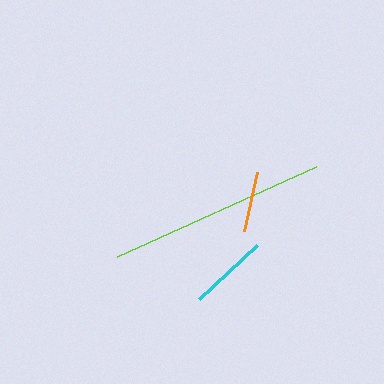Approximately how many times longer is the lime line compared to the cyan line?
The lime line is approximately 2.7 times the length of the cyan line.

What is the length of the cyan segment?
The cyan segment is approximately 80 pixels long.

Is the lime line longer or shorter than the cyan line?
The lime line is longer than the cyan line.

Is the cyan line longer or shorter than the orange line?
The cyan line is longer than the orange line.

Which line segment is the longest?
The lime line is the longest at approximately 218 pixels.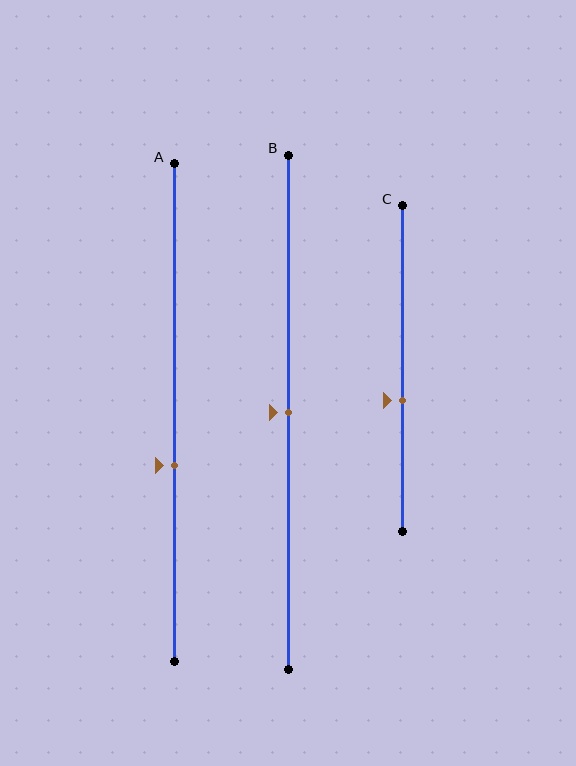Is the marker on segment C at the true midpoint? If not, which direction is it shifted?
No, the marker on segment C is shifted downward by about 10% of the segment length.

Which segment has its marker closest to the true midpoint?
Segment B has its marker closest to the true midpoint.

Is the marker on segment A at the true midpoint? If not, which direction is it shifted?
No, the marker on segment A is shifted downward by about 11% of the segment length.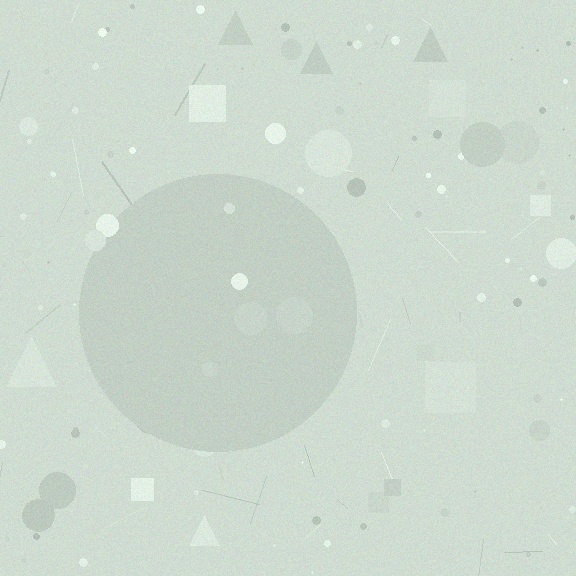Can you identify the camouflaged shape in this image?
The camouflaged shape is a circle.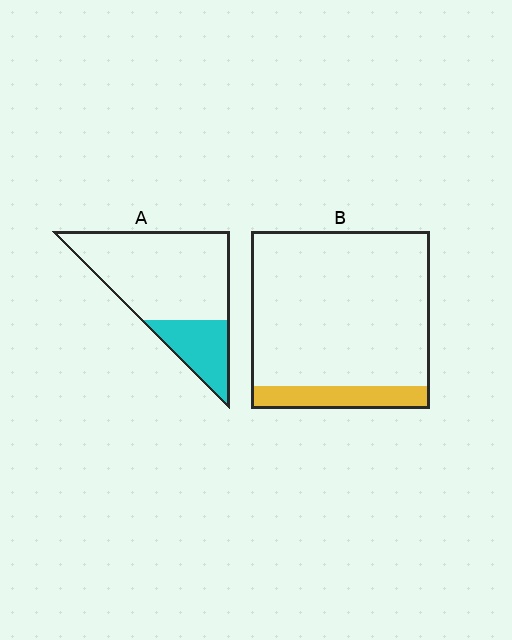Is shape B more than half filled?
No.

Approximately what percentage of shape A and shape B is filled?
A is approximately 25% and B is approximately 15%.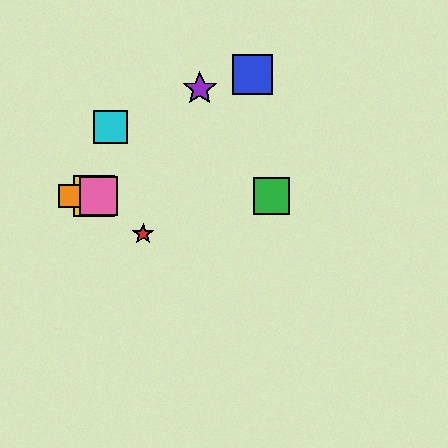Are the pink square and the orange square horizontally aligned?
Yes, both are at y≈196.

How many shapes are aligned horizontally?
4 shapes (the green square, the yellow square, the orange square, the pink square) are aligned horizontally.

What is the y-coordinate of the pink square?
The pink square is at y≈196.